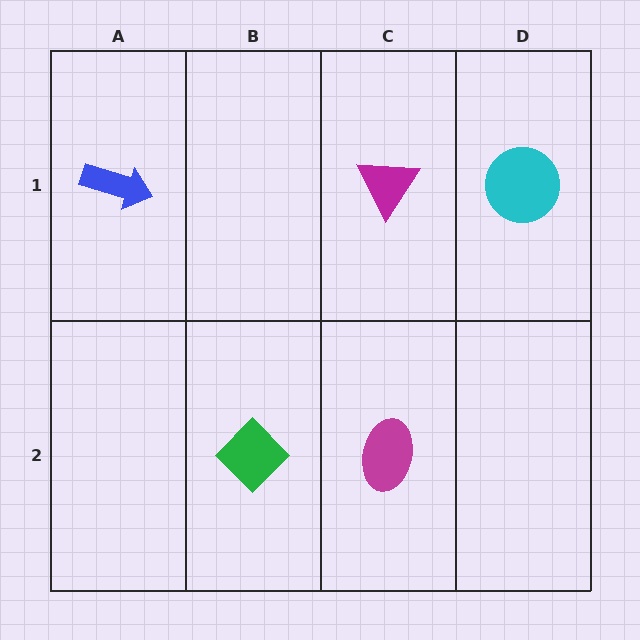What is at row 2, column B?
A green diamond.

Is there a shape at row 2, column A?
No, that cell is empty.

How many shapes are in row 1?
3 shapes.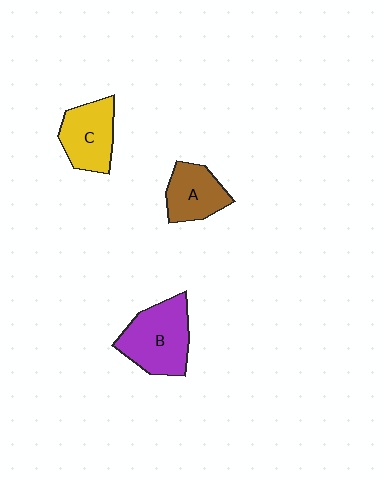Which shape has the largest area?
Shape B (purple).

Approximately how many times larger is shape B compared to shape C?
Approximately 1.3 times.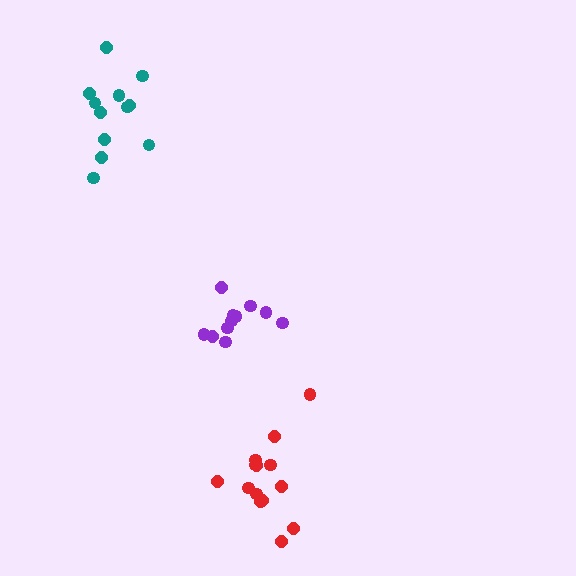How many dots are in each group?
Group 1: 14 dots, Group 2: 12 dots, Group 3: 11 dots (37 total).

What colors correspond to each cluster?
The clusters are colored: red, teal, purple.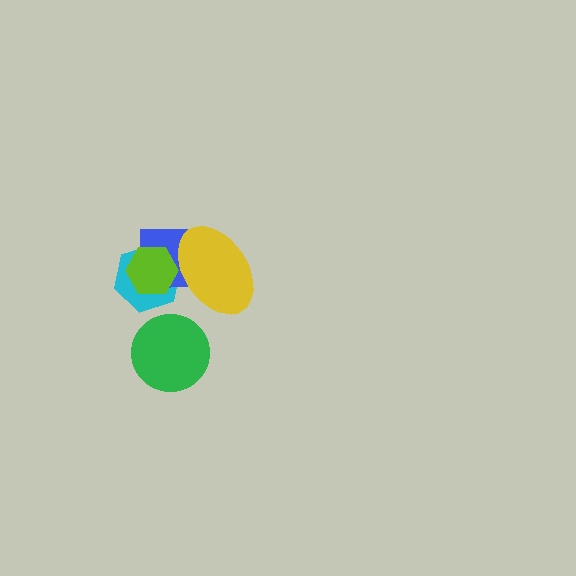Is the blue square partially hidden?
Yes, it is partially covered by another shape.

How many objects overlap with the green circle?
0 objects overlap with the green circle.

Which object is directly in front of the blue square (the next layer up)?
The yellow ellipse is directly in front of the blue square.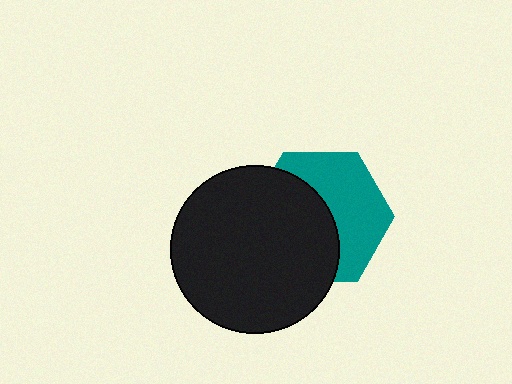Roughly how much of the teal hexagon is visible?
About half of it is visible (roughly 49%).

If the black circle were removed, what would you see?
You would see the complete teal hexagon.